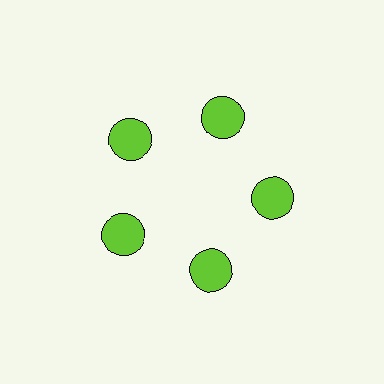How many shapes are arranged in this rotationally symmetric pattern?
There are 5 shapes, arranged in 5 groups of 1.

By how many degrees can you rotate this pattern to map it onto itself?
The pattern maps onto itself every 72 degrees of rotation.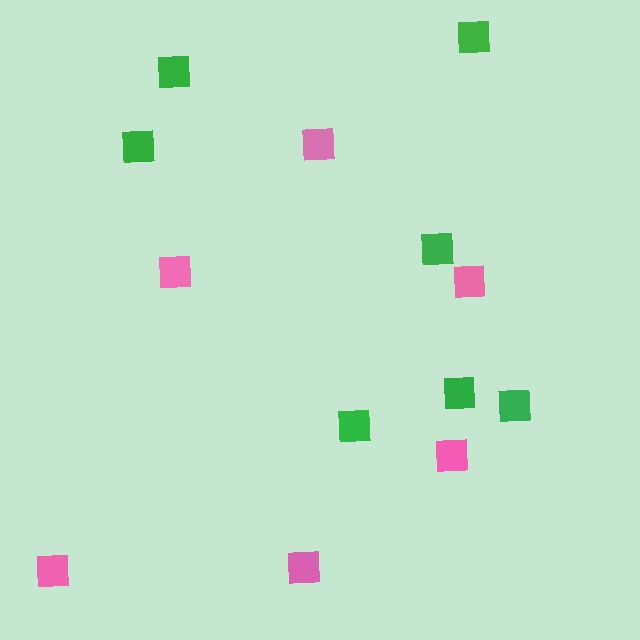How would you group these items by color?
There are 2 groups: one group of pink squares (6) and one group of green squares (7).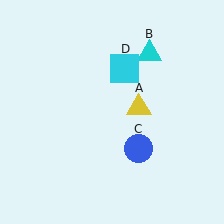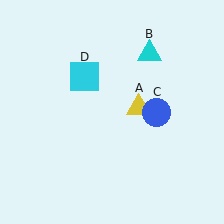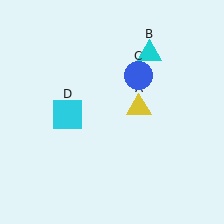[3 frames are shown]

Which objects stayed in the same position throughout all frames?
Yellow triangle (object A) and cyan triangle (object B) remained stationary.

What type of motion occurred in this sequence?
The blue circle (object C), cyan square (object D) rotated counterclockwise around the center of the scene.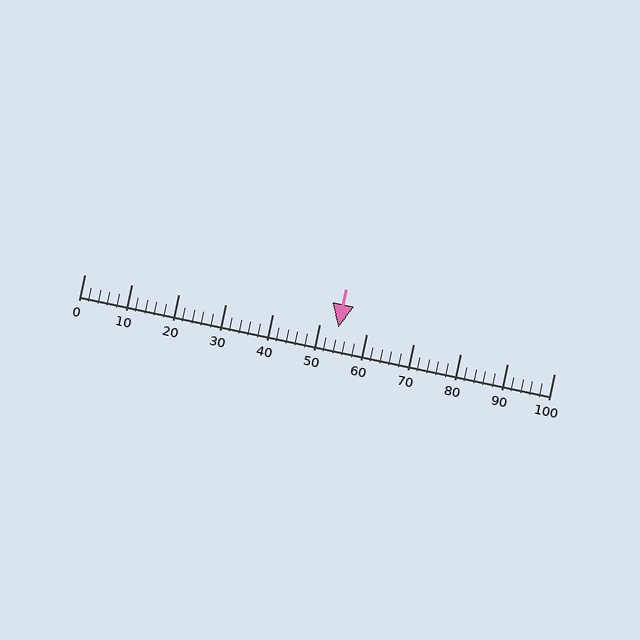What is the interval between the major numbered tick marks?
The major tick marks are spaced 10 units apart.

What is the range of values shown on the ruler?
The ruler shows values from 0 to 100.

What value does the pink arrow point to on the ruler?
The pink arrow points to approximately 54.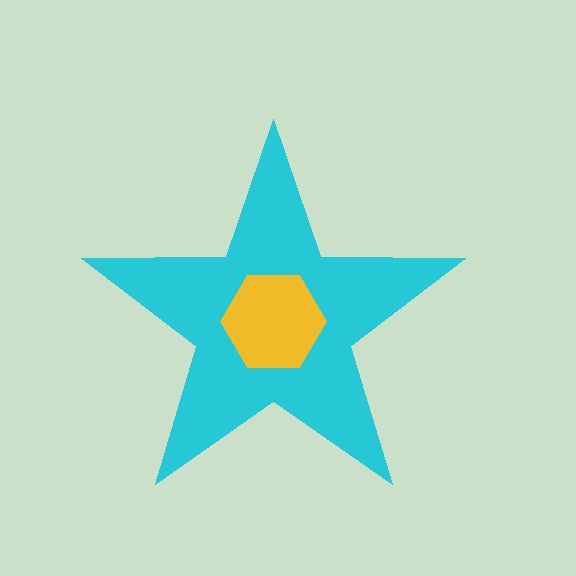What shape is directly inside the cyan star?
The yellow hexagon.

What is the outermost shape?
The cyan star.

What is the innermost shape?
The yellow hexagon.